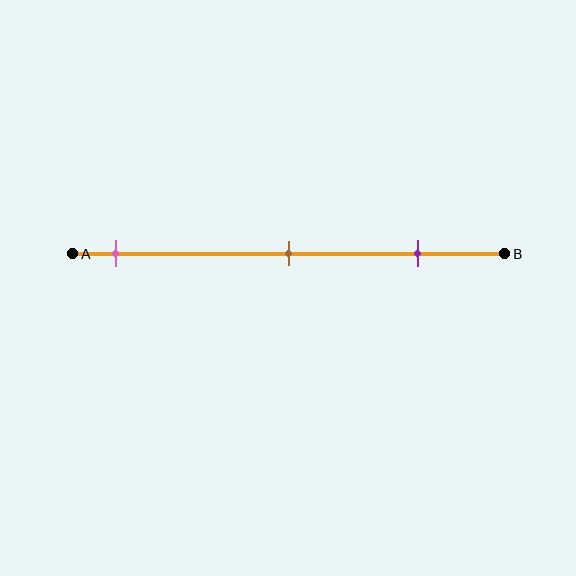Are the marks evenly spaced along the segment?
Yes, the marks are approximately evenly spaced.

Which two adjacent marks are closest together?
The brown and purple marks are the closest adjacent pair.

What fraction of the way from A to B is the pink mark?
The pink mark is approximately 10% (0.1) of the way from A to B.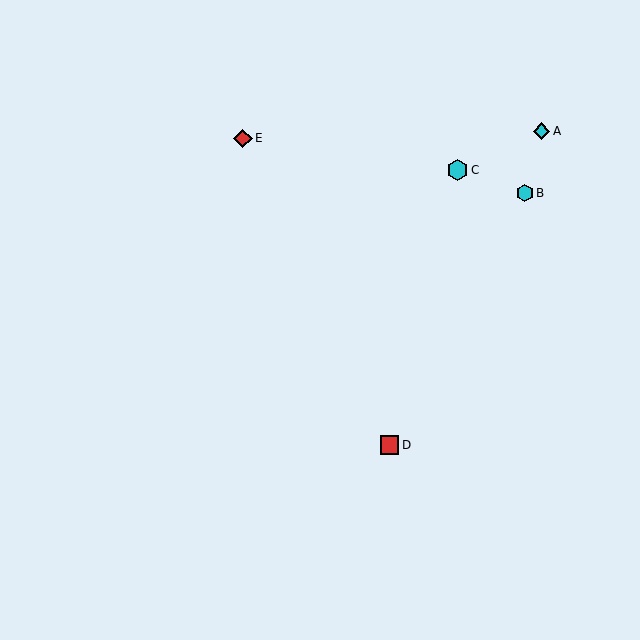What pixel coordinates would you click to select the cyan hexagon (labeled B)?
Click at (525, 193) to select the cyan hexagon B.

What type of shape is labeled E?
Shape E is a red diamond.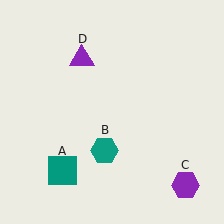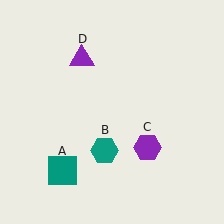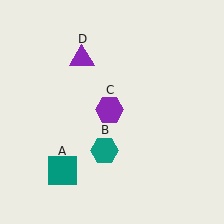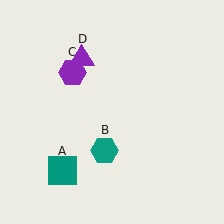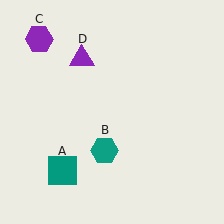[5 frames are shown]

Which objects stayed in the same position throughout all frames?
Teal square (object A) and teal hexagon (object B) and purple triangle (object D) remained stationary.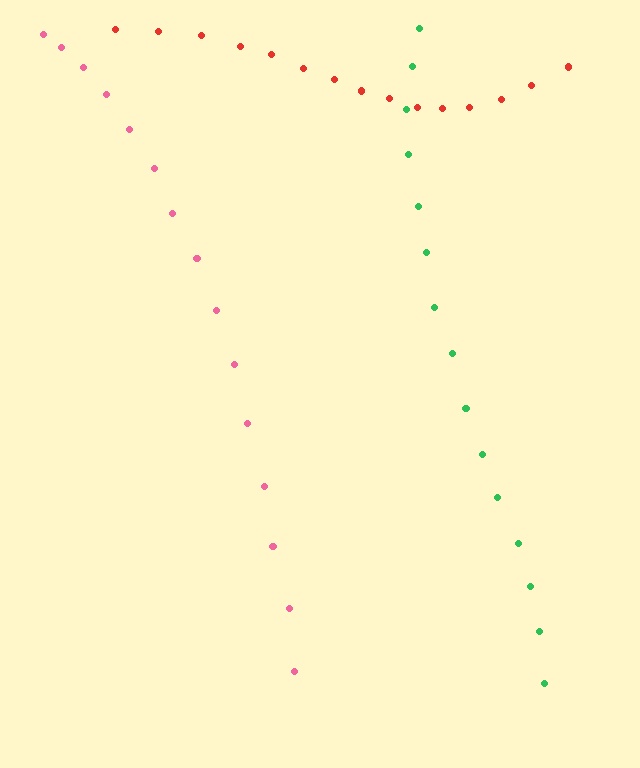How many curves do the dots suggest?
There are 3 distinct paths.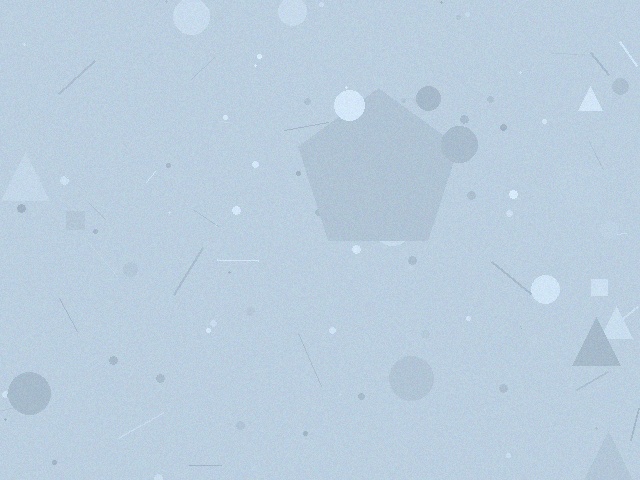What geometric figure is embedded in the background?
A pentagon is embedded in the background.